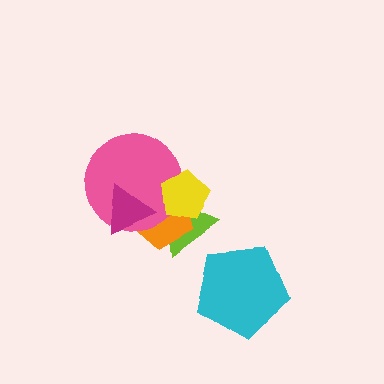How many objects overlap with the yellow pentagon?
3 objects overlap with the yellow pentagon.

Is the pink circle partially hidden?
Yes, it is partially covered by another shape.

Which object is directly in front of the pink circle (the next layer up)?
The yellow pentagon is directly in front of the pink circle.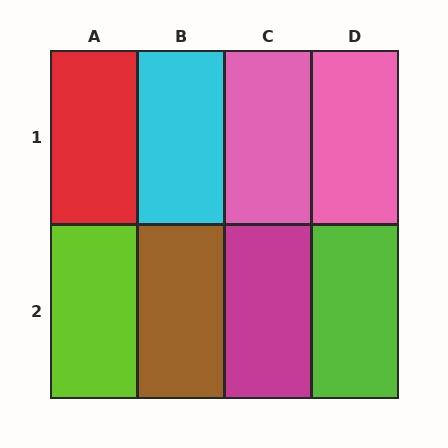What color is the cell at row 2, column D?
Lime.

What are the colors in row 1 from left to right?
Red, cyan, pink, pink.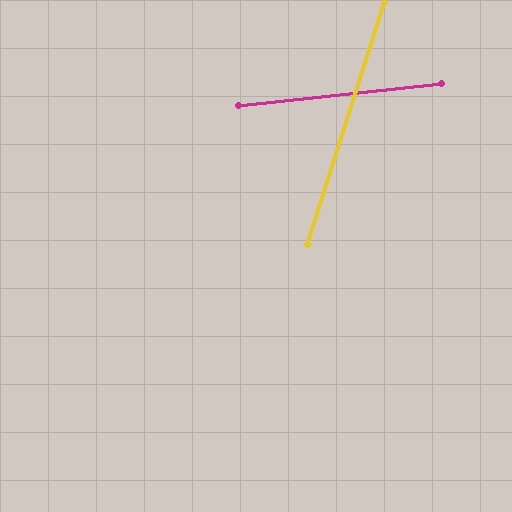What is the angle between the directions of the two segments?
Approximately 66 degrees.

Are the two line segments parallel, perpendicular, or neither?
Neither parallel nor perpendicular — they differ by about 66°.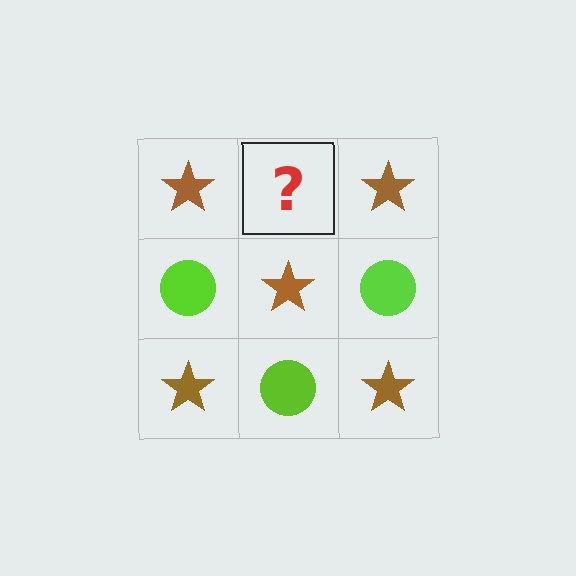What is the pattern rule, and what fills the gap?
The rule is that it alternates brown star and lime circle in a checkerboard pattern. The gap should be filled with a lime circle.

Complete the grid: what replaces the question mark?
The question mark should be replaced with a lime circle.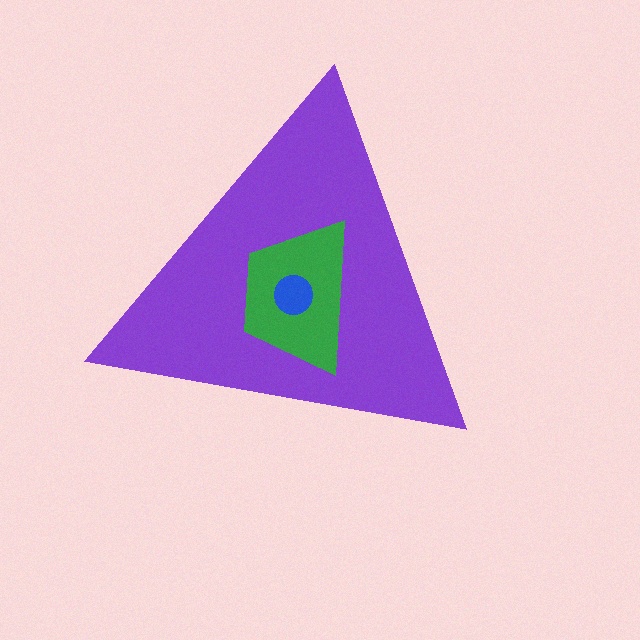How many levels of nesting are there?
3.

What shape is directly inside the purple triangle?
The green trapezoid.